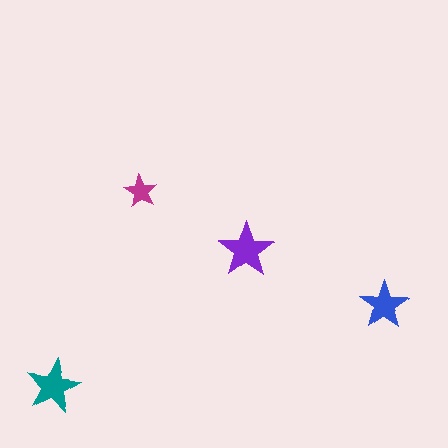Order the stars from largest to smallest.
the purple one, the teal one, the blue one, the magenta one.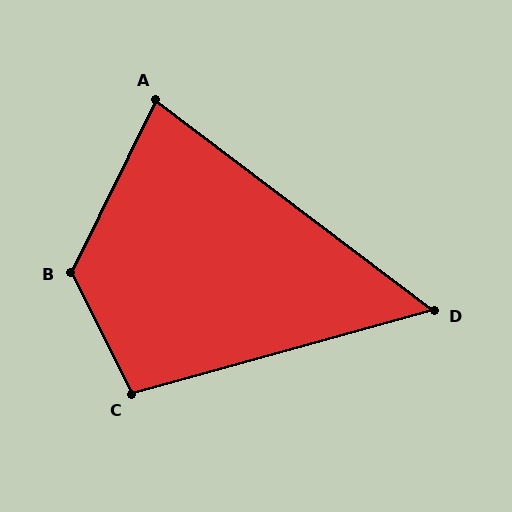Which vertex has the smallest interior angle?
D, at approximately 53 degrees.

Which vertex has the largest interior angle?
B, at approximately 127 degrees.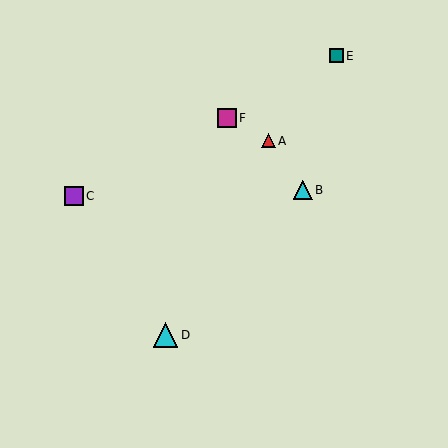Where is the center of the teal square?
The center of the teal square is at (336, 56).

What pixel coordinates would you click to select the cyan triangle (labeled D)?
Click at (166, 335) to select the cyan triangle D.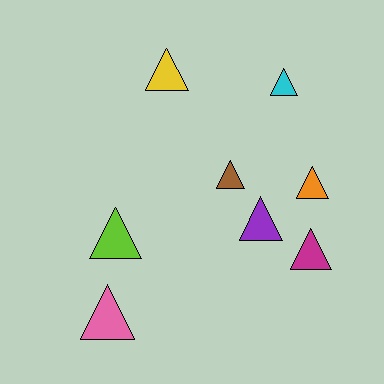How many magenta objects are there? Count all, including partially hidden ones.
There is 1 magenta object.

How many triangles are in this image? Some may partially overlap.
There are 8 triangles.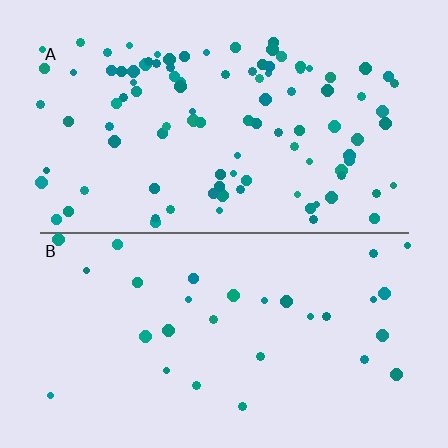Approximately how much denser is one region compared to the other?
Approximately 3.3× — region A over region B.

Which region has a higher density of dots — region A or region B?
A (the top).